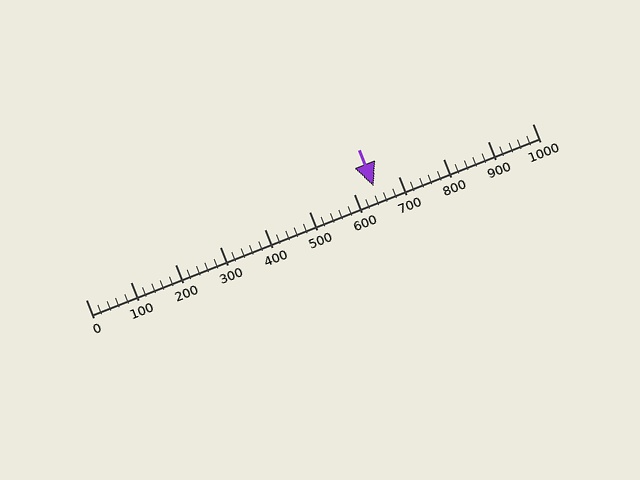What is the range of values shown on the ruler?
The ruler shows values from 0 to 1000.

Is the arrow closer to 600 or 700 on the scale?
The arrow is closer to 600.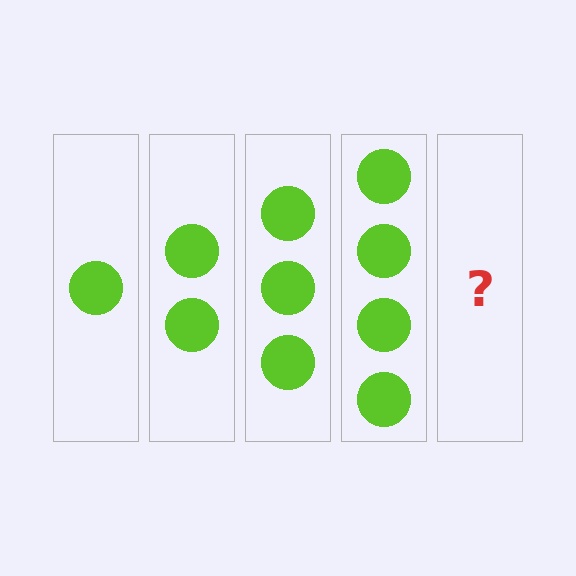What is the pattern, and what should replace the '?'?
The pattern is that each step adds one more circle. The '?' should be 5 circles.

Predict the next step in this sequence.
The next step is 5 circles.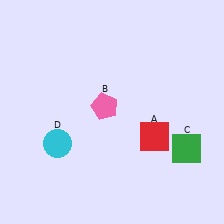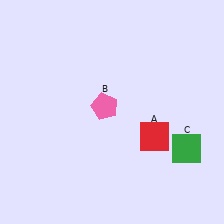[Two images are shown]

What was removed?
The cyan circle (D) was removed in Image 2.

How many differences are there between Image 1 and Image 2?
There is 1 difference between the two images.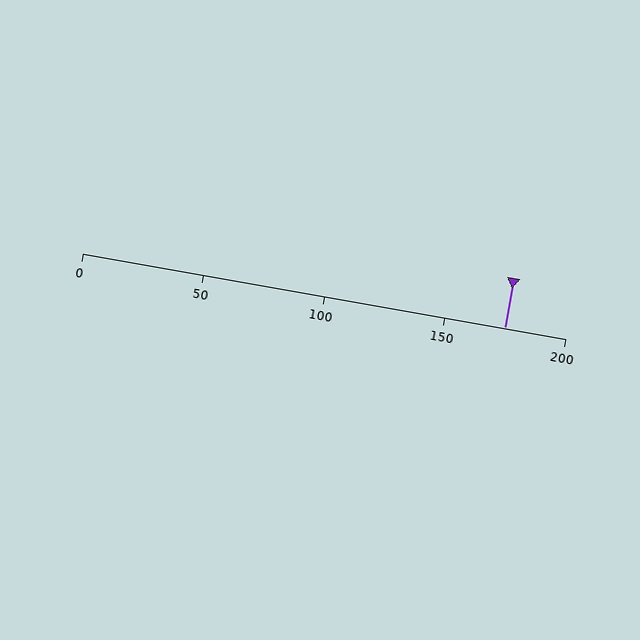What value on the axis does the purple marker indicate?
The marker indicates approximately 175.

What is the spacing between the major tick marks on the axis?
The major ticks are spaced 50 apart.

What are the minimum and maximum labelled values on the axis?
The axis runs from 0 to 200.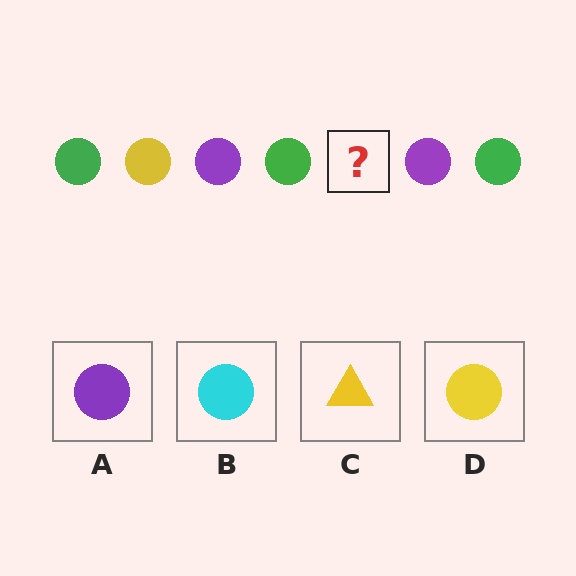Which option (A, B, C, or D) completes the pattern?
D.